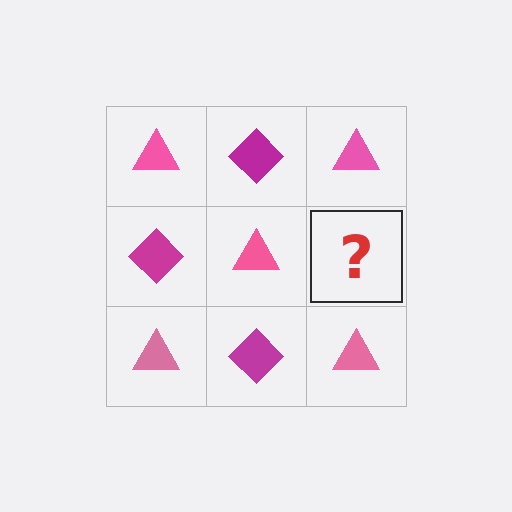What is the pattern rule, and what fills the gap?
The rule is that it alternates pink triangle and magenta diamond in a checkerboard pattern. The gap should be filled with a magenta diamond.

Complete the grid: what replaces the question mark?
The question mark should be replaced with a magenta diamond.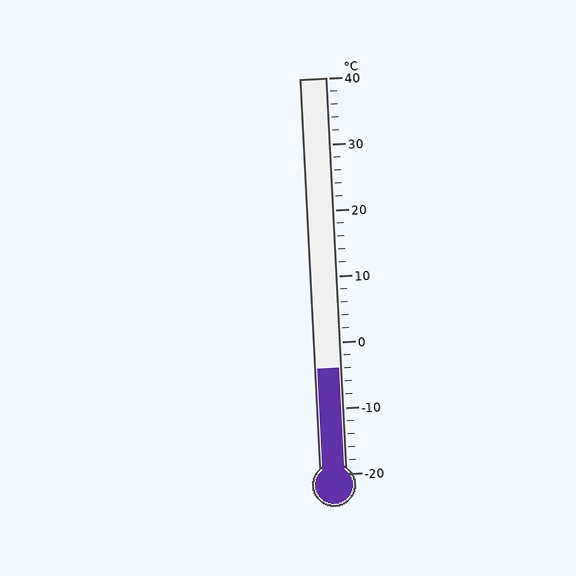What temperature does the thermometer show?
The thermometer shows approximately -4°C.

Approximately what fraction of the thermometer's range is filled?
The thermometer is filled to approximately 25% of its range.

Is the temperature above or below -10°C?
The temperature is above -10°C.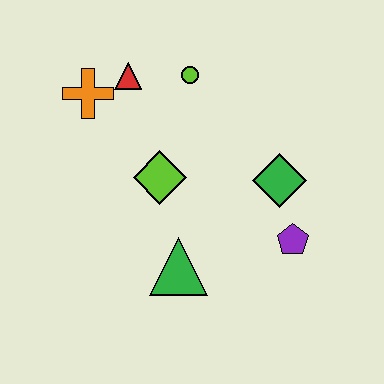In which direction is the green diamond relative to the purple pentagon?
The green diamond is above the purple pentagon.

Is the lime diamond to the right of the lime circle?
No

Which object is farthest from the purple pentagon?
The orange cross is farthest from the purple pentagon.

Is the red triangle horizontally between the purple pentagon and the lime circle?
No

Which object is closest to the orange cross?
The red triangle is closest to the orange cross.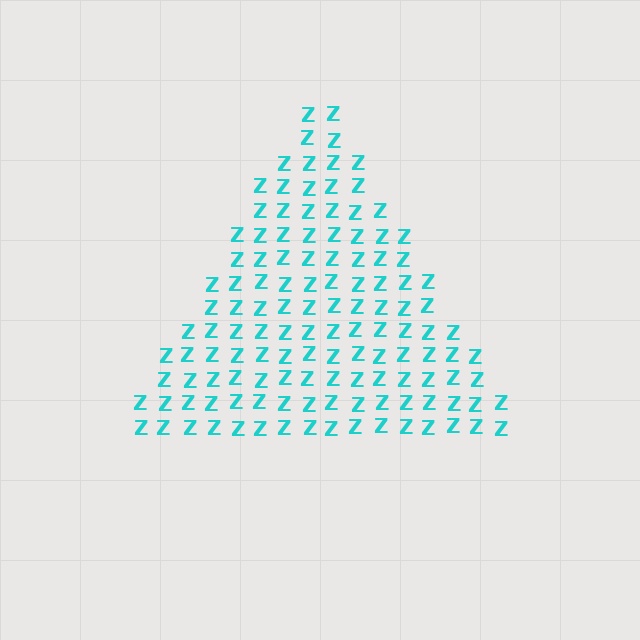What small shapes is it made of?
It is made of small letter Z's.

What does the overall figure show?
The overall figure shows a triangle.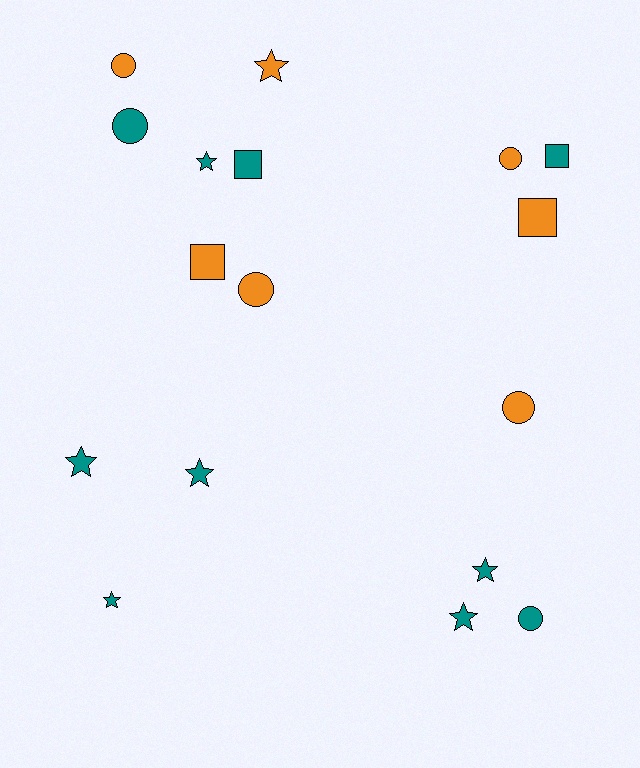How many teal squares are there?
There are 2 teal squares.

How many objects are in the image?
There are 17 objects.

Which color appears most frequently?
Teal, with 10 objects.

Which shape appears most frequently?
Star, with 7 objects.